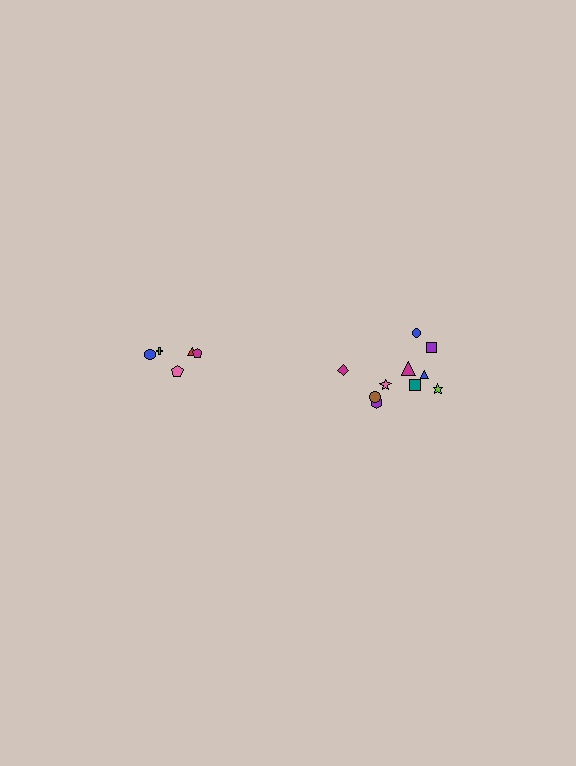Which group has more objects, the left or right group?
The right group.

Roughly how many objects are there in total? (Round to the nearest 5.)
Roughly 15 objects in total.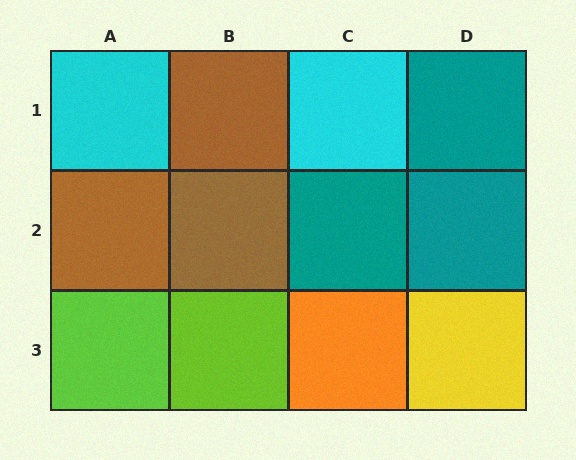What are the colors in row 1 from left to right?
Cyan, brown, cyan, teal.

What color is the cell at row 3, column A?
Lime.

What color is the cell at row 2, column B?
Brown.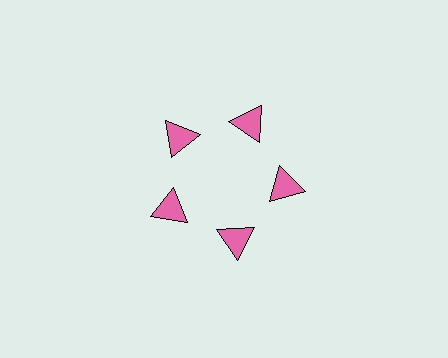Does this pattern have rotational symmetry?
Yes, this pattern has 5-fold rotational symmetry. It looks the same after rotating 72 degrees around the center.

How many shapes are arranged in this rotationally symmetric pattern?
There are 5 shapes, arranged in 5 groups of 1.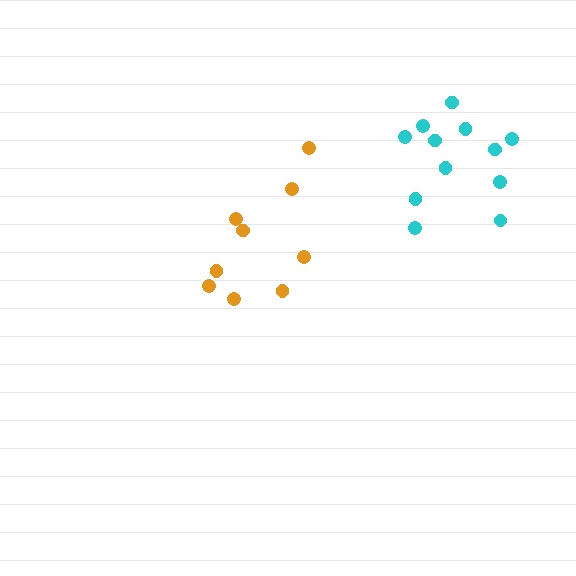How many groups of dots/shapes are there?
There are 2 groups.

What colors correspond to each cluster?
The clusters are colored: cyan, orange.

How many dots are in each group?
Group 1: 12 dots, Group 2: 9 dots (21 total).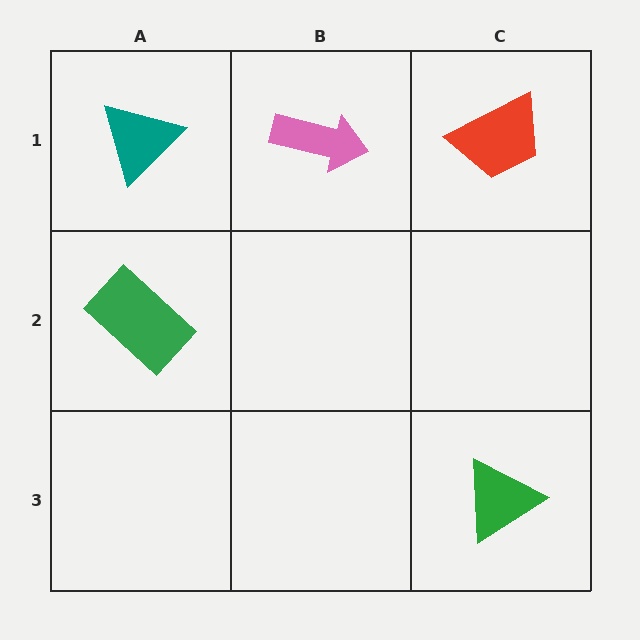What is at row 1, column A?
A teal triangle.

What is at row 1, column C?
A red trapezoid.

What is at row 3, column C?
A green triangle.